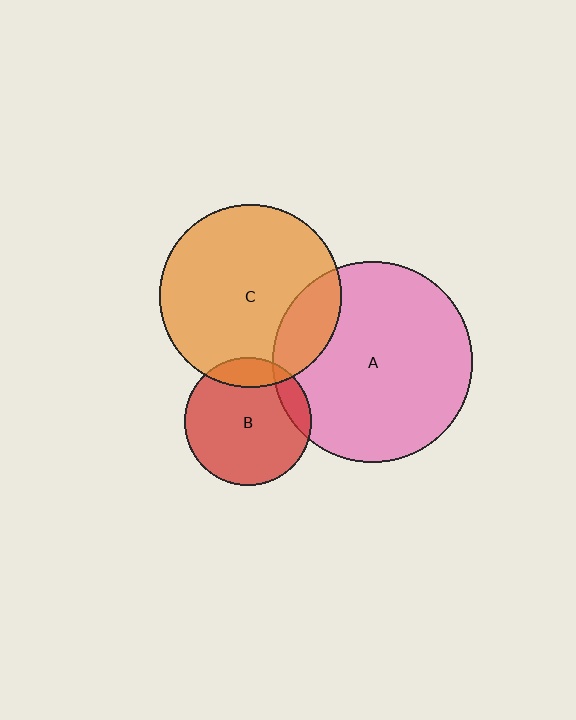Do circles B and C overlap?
Yes.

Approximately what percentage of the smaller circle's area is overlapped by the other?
Approximately 15%.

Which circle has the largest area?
Circle A (pink).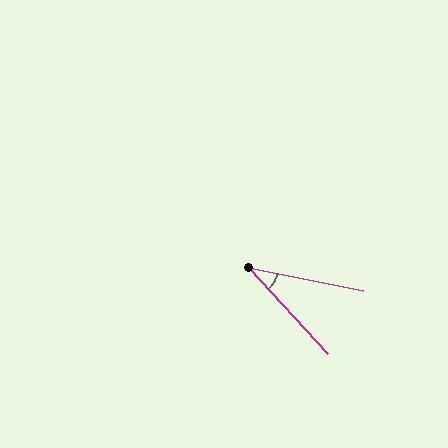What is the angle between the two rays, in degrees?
Approximately 36 degrees.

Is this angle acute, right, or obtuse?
It is acute.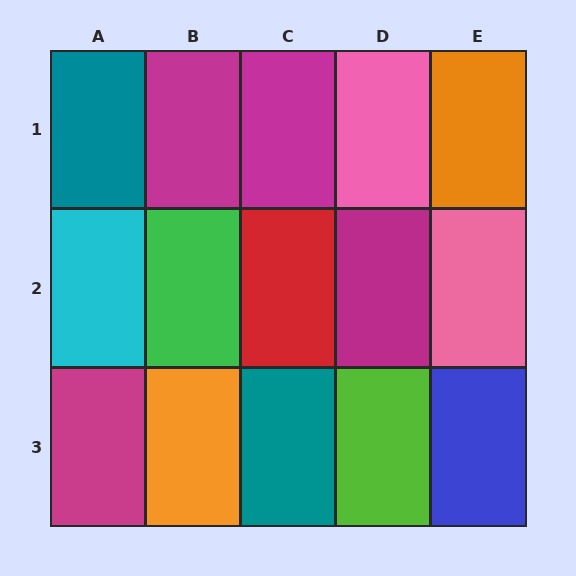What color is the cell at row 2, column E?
Pink.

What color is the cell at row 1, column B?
Magenta.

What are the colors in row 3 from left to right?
Magenta, orange, teal, lime, blue.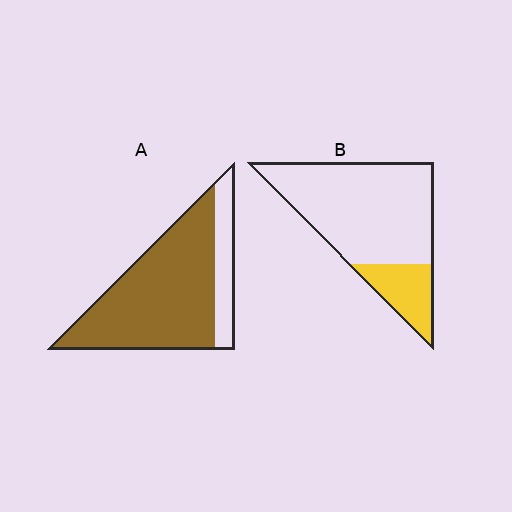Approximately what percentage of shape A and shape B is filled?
A is approximately 80% and B is approximately 20%.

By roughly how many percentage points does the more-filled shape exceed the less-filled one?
By roughly 60 percentage points (A over B).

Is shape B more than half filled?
No.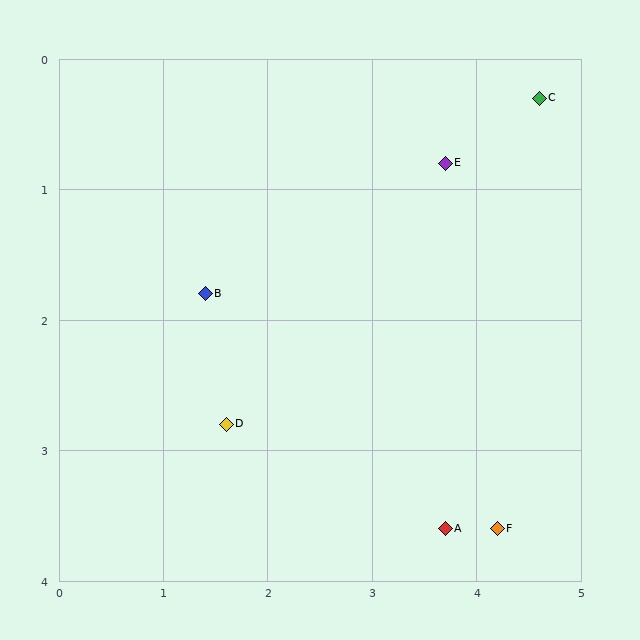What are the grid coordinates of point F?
Point F is at approximately (4.2, 3.6).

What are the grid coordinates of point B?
Point B is at approximately (1.4, 1.8).